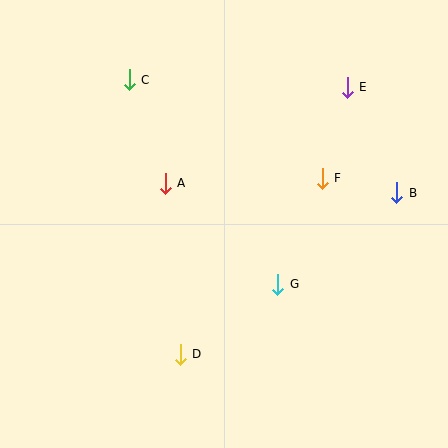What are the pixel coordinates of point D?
Point D is at (180, 354).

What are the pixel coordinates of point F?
Point F is at (322, 178).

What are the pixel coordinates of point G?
Point G is at (278, 284).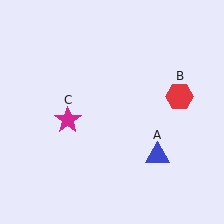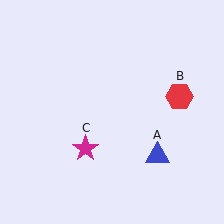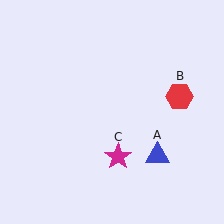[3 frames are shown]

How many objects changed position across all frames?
1 object changed position: magenta star (object C).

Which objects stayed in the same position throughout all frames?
Blue triangle (object A) and red hexagon (object B) remained stationary.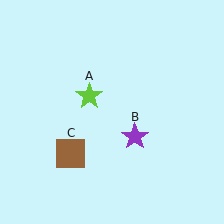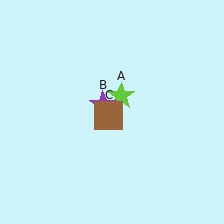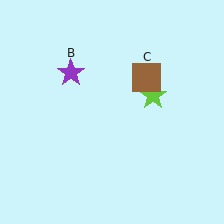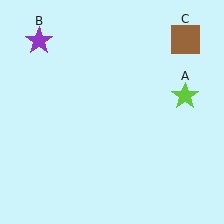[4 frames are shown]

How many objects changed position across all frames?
3 objects changed position: lime star (object A), purple star (object B), brown square (object C).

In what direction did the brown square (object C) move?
The brown square (object C) moved up and to the right.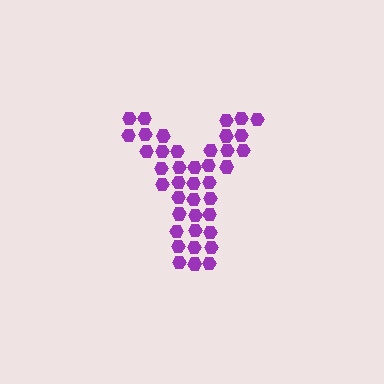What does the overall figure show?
The overall figure shows the letter Y.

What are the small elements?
The small elements are hexagons.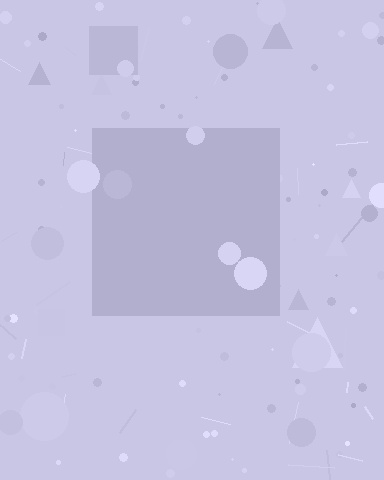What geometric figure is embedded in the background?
A square is embedded in the background.